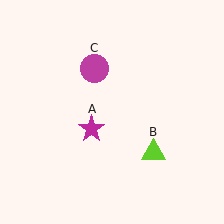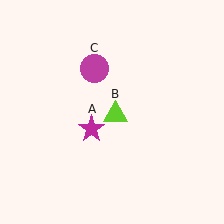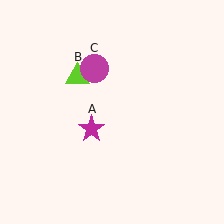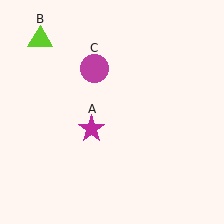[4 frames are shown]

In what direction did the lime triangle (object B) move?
The lime triangle (object B) moved up and to the left.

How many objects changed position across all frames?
1 object changed position: lime triangle (object B).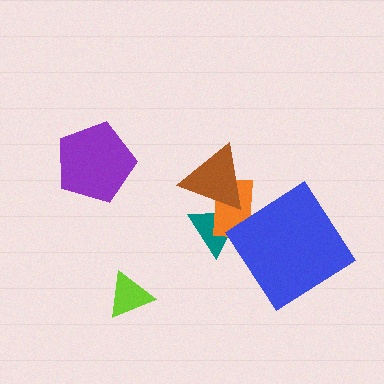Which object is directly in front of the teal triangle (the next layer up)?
The orange rectangle is directly in front of the teal triangle.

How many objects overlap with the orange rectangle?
2 objects overlap with the orange rectangle.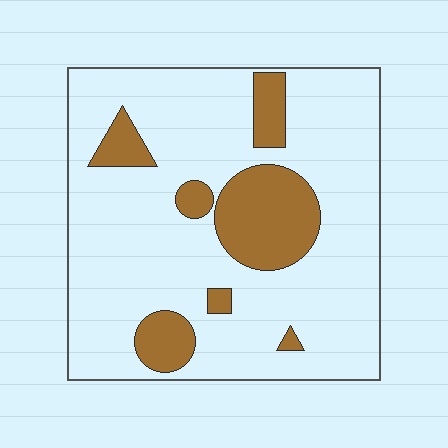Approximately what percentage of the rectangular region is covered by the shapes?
Approximately 20%.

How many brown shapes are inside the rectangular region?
7.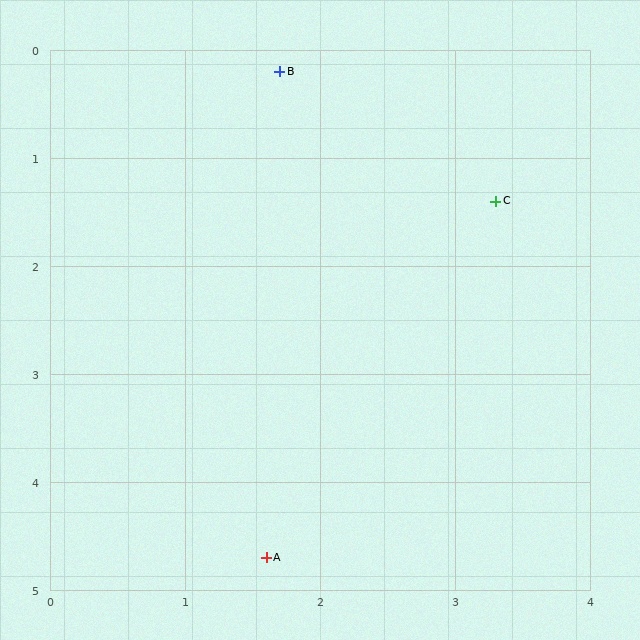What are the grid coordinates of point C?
Point C is at approximately (3.3, 1.4).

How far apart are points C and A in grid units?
Points C and A are about 3.7 grid units apart.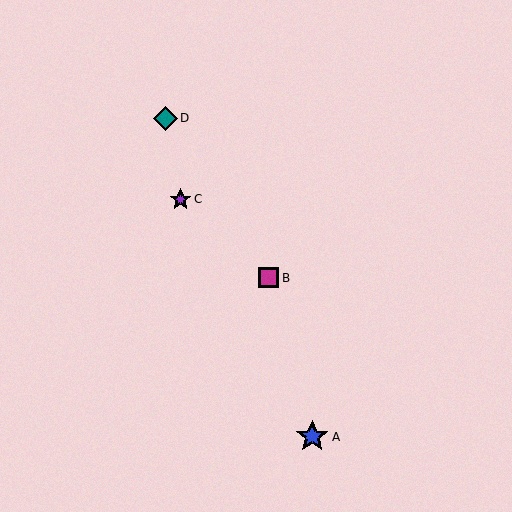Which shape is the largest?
The blue star (labeled A) is the largest.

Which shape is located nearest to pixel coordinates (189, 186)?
The purple star (labeled C) at (180, 199) is nearest to that location.